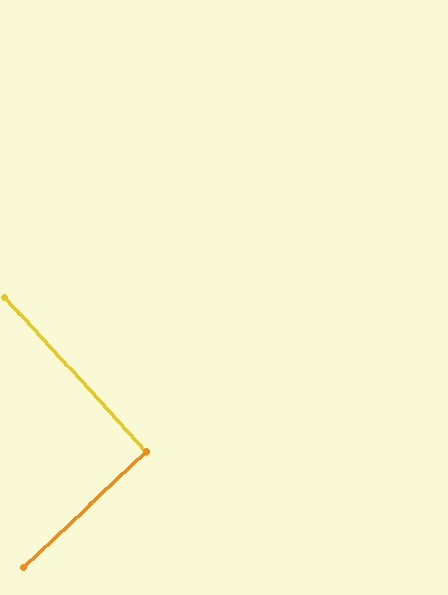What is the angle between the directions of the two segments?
Approximately 89 degrees.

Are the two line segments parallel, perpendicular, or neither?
Perpendicular — they meet at approximately 89°.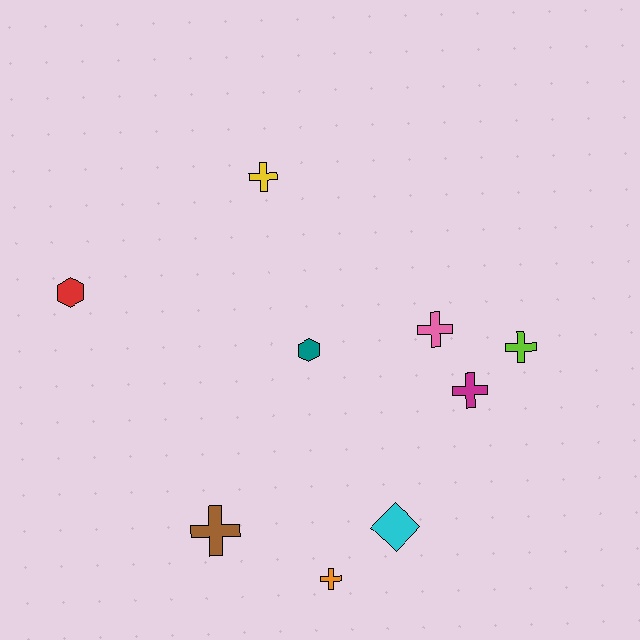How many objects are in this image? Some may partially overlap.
There are 9 objects.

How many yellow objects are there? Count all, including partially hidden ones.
There is 1 yellow object.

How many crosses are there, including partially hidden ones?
There are 6 crosses.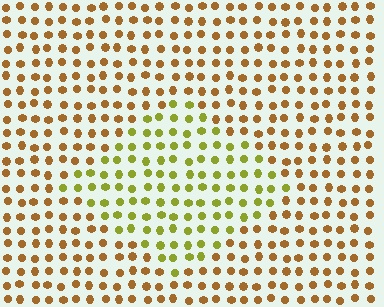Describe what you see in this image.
The image is filled with small brown elements in a uniform arrangement. A diamond-shaped region is visible where the elements are tinted to a slightly different hue, forming a subtle color boundary.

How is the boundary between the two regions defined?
The boundary is defined purely by a slight shift in hue (about 39 degrees). Spacing, size, and orientation are identical on both sides.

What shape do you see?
I see a diamond.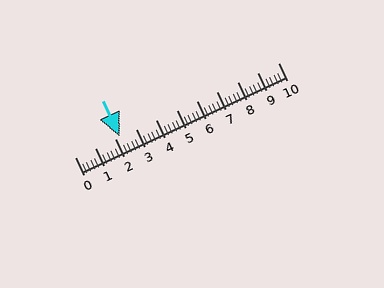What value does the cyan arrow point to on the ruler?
The cyan arrow points to approximately 2.2.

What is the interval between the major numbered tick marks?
The major tick marks are spaced 1 units apart.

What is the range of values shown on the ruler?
The ruler shows values from 0 to 10.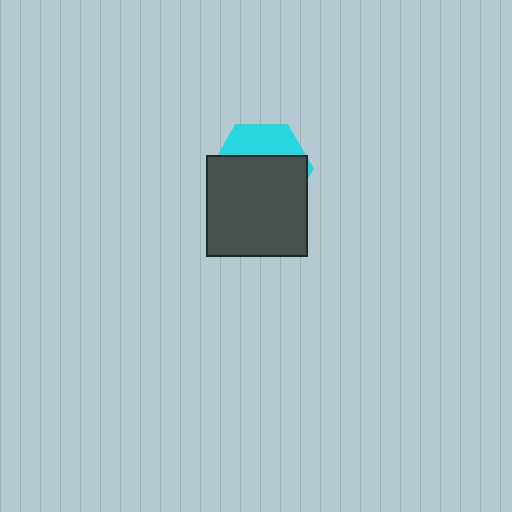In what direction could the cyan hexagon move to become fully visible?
The cyan hexagon could move up. That would shift it out from behind the dark gray square entirely.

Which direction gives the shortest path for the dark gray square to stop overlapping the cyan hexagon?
Moving down gives the shortest separation.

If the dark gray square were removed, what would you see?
You would see the complete cyan hexagon.